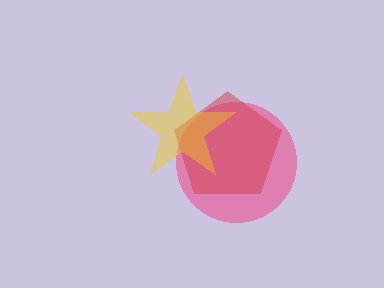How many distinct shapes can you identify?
There are 3 distinct shapes: a pink circle, a red pentagon, a yellow star.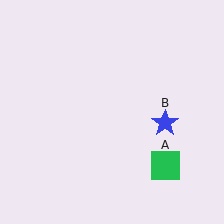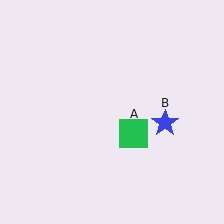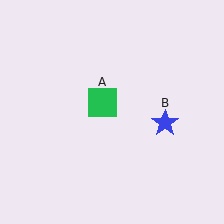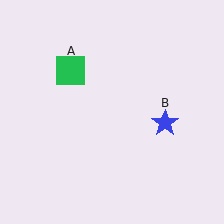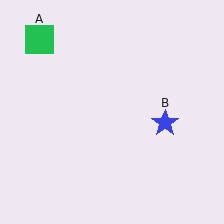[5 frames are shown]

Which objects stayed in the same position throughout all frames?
Blue star (object B) remained stationary.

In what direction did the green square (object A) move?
The green square (object A) moved up and to the left.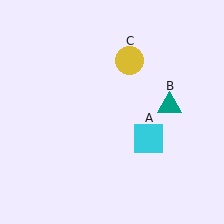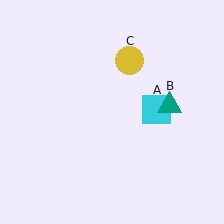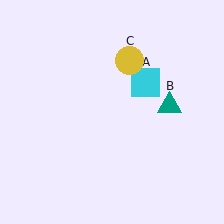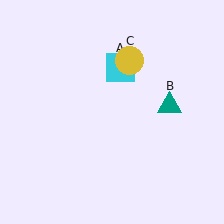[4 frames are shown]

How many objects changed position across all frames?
1 object changed position: cyan square (object A).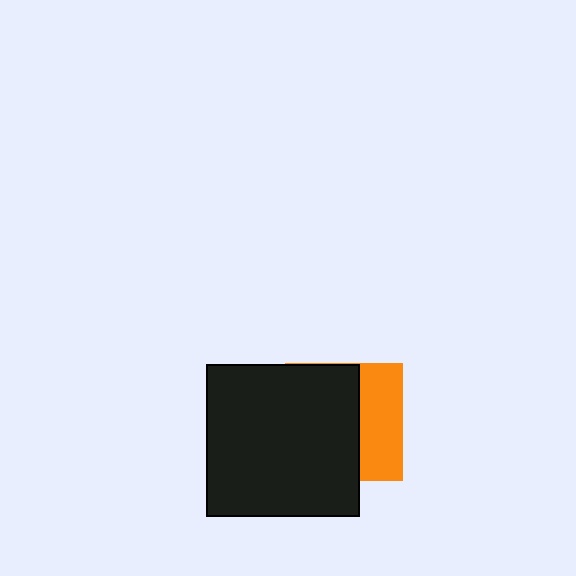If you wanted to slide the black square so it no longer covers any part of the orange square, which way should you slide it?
Slide it left — that is the most direct way to separate the two shapes.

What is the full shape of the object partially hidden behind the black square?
The partially hidden object is an orange square.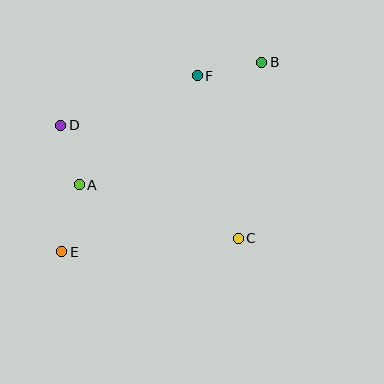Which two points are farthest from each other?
Points B and E are farthest from each other.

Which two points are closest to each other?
Points A and D are closest to each other.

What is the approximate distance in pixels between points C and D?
The distance between C and D is approximately 210 pixels.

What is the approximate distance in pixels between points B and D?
The distance between B and D is approximately 210 pixels.